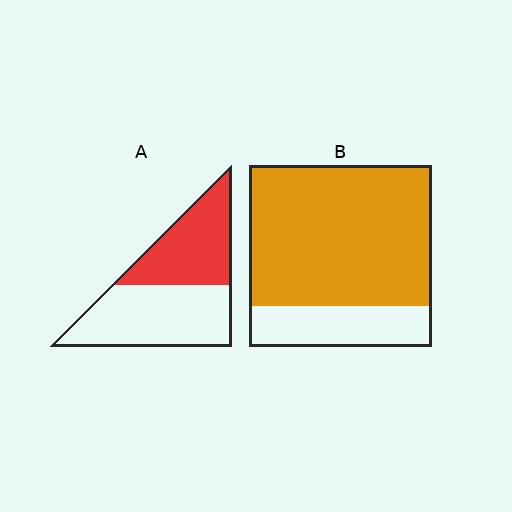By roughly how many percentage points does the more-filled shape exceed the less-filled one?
By roughly 35 percentage points (B over A).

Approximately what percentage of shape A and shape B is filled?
A is approximately 45% and B is approximately 75%.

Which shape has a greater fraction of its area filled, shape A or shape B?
Shape B.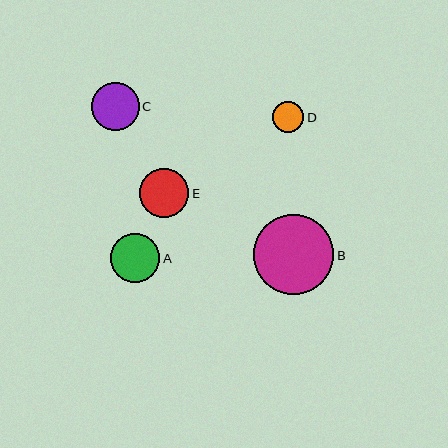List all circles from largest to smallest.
From largest to smallest: B, E, A, C, D.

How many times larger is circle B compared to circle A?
Circle B is approximately 1.6 times the size of circle A.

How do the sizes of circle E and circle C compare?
Circle E and circle C are approximately the same size.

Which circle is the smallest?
Circle D is the smallest with a size of approximately 32 pixels.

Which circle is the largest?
Circle B is the largest with a size of approximately 80 pixels.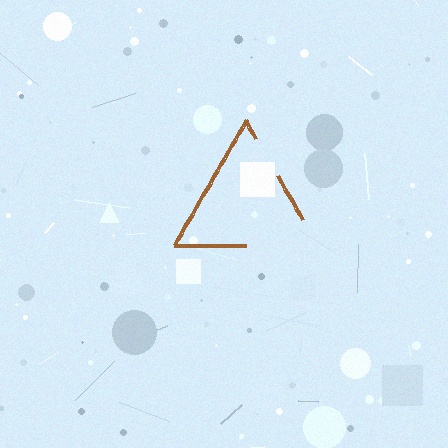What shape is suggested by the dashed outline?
The dashed outline suggests a triangle.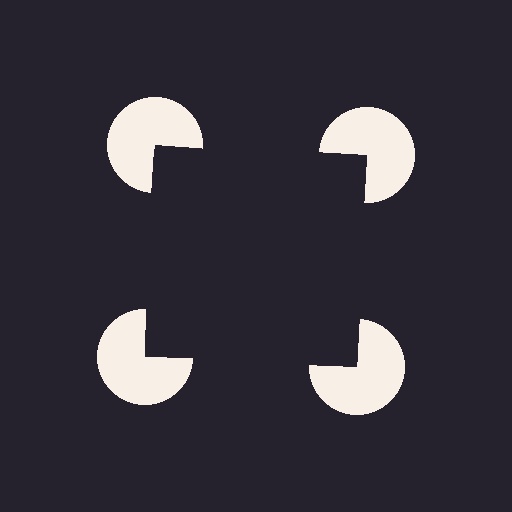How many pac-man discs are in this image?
There are 4 — one at each vertex of the illusory square.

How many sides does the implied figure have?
4 sides.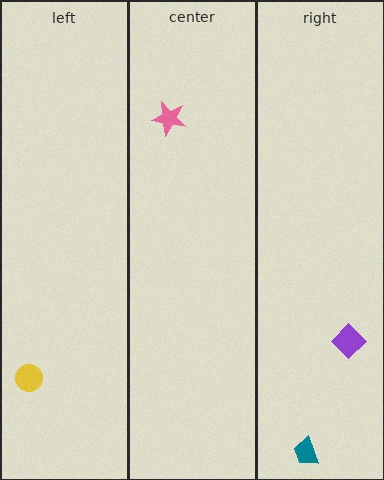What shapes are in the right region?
The purple diamond, the teal trapezoid.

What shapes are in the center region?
The pink star.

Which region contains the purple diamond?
The right region.